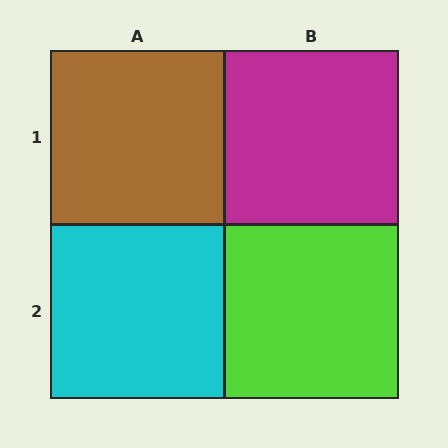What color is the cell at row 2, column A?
Cyan.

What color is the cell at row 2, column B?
Lime.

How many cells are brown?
1 cell is brown.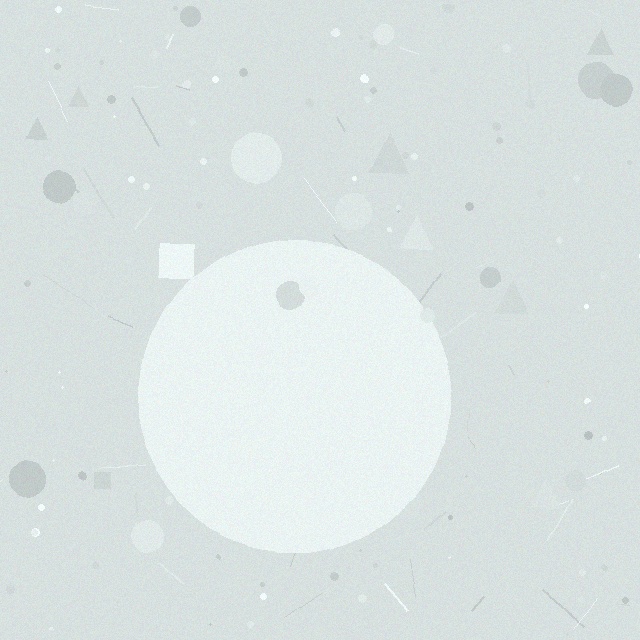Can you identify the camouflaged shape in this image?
The camouflaged shape is a circle.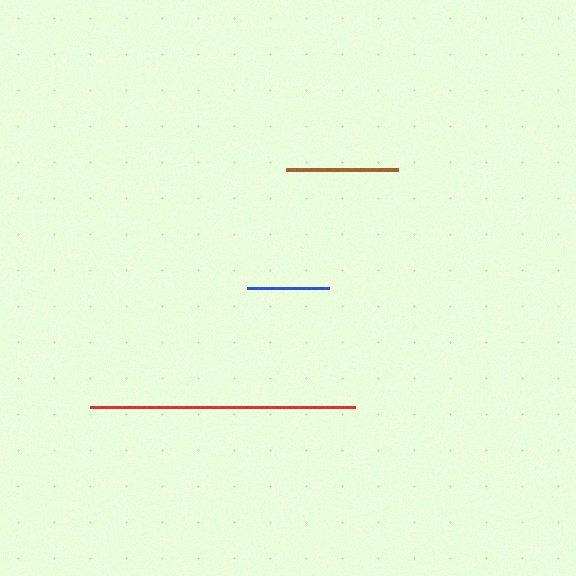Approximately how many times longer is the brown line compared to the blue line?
The brown line is approximately 1.4 times the length of the blue line.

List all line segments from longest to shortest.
From longest to shortest: red, brown, blue.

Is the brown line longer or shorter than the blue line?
The brown line is longer than the blue line.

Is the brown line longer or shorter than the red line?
The red line is longer than the brown line.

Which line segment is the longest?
The red line is the longest at approximately 265 pixels.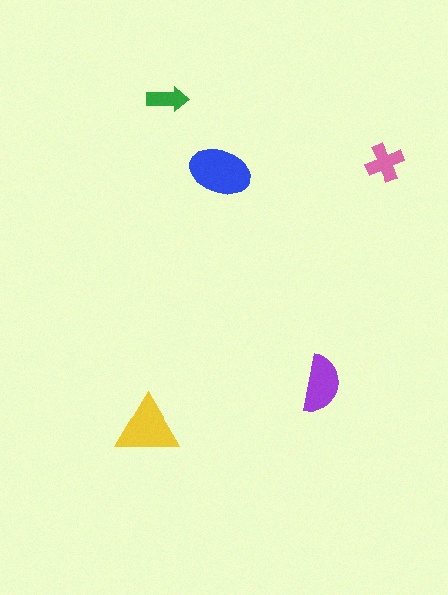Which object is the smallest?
The green arrow.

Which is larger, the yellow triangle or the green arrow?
The yellow triangle.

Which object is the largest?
The blue ellipse.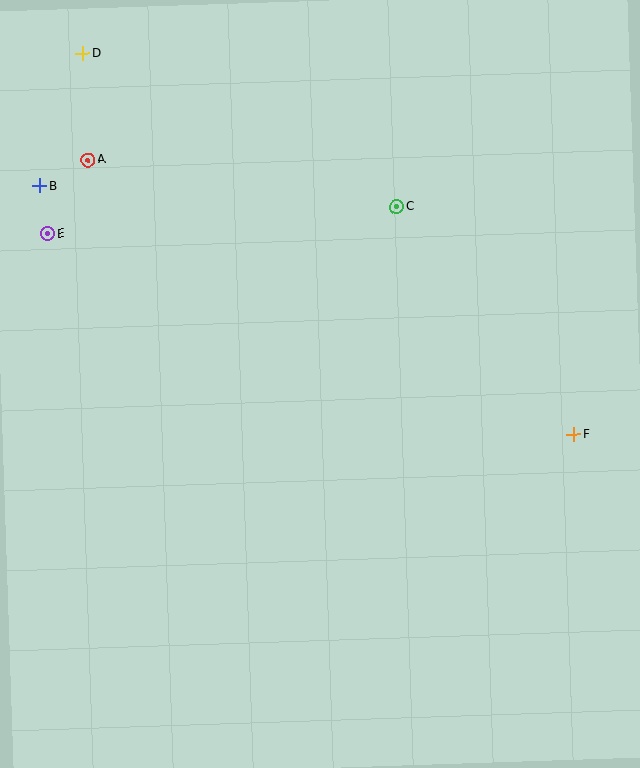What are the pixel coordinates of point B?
Point B is at (40, 186).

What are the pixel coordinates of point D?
Point D is at (83, 53).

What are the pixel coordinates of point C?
Point C is at (397, 207).